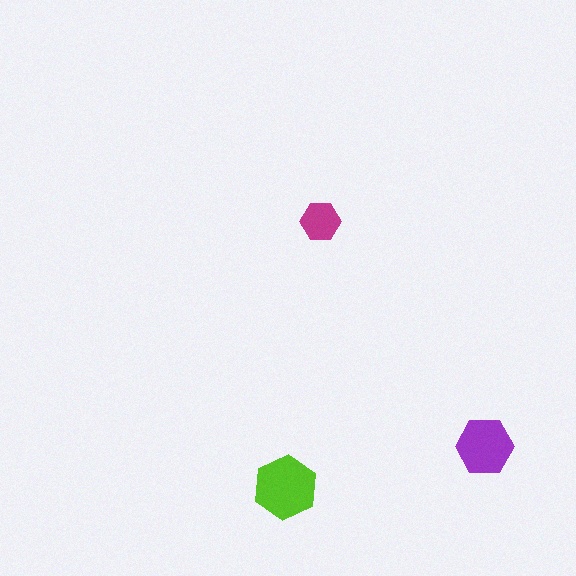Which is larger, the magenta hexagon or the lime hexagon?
The lime one.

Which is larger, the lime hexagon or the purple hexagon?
The lime one.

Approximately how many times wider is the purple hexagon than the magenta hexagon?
About 1.5 times wider.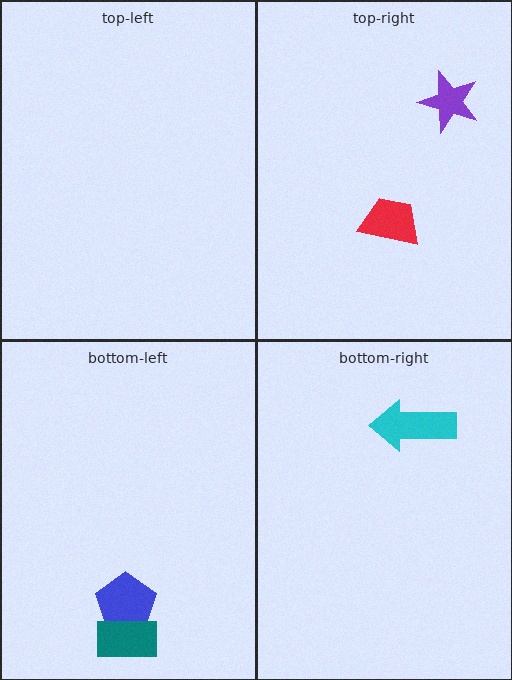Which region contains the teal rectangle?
The bottom-left region.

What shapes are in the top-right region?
The purple star, the red trapezoid.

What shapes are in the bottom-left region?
The blue pentagon, the teal rectangle.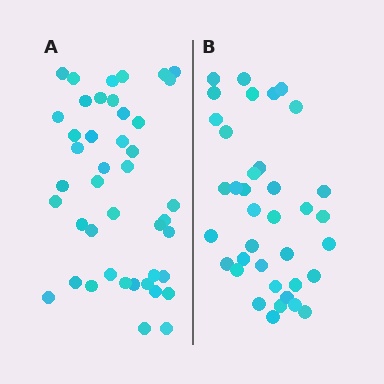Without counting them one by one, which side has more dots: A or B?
Region A (the left region) has more dots.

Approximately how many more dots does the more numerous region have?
Region A has about 6 more dots than region B.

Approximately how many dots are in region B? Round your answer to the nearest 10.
About 40 dots. (The exact count is 37, which rounds to 40.)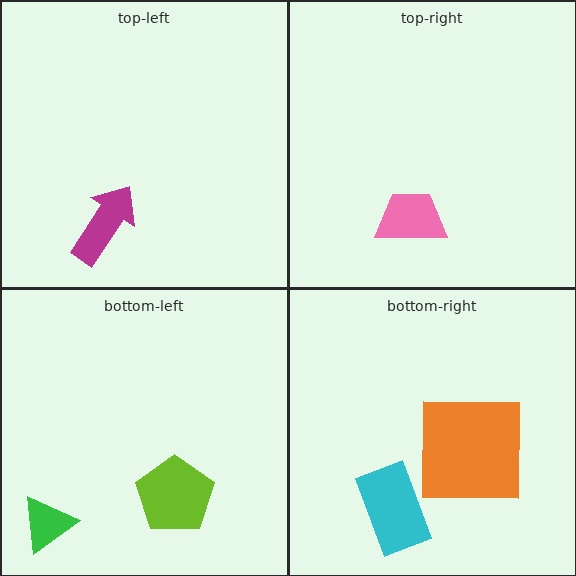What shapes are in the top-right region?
The pink trapezoid.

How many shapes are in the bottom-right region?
2.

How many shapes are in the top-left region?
1.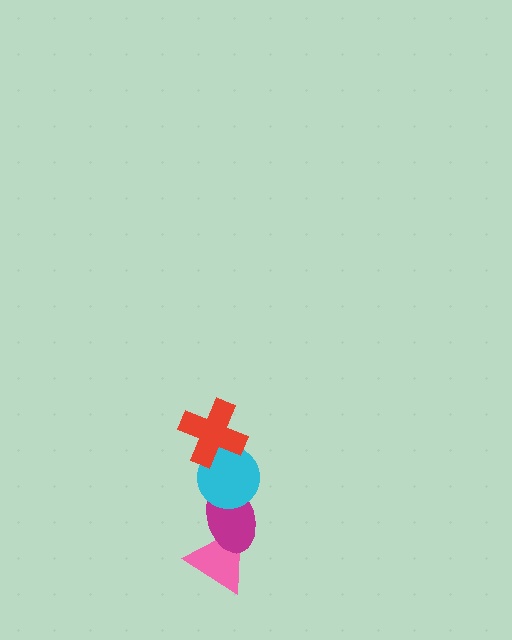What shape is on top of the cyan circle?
The red cross is on top of the cyan circle.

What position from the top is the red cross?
The red cross is 1st from the top.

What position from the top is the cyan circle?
The cyan circle is 2nd from the top.